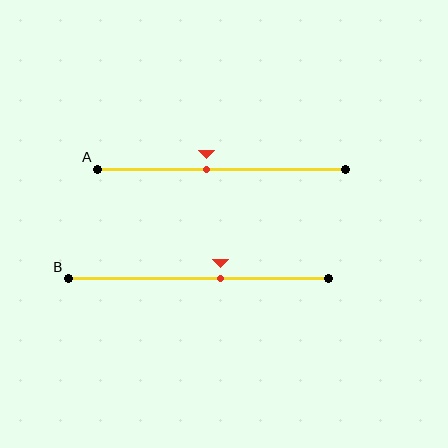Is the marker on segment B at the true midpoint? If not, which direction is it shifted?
No, the marker on segment B is shifted to the right by about 8% of the segment length.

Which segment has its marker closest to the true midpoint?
Segment A has its marker closest to the true midpoint.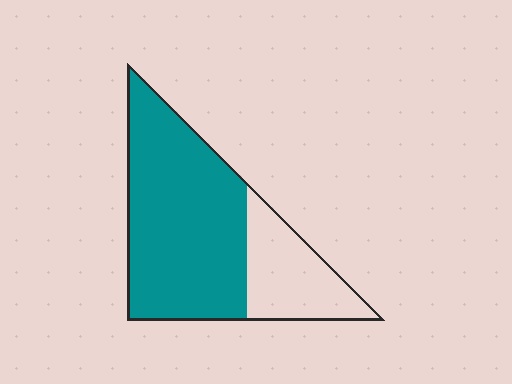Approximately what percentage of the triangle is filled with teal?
Approximately 70%.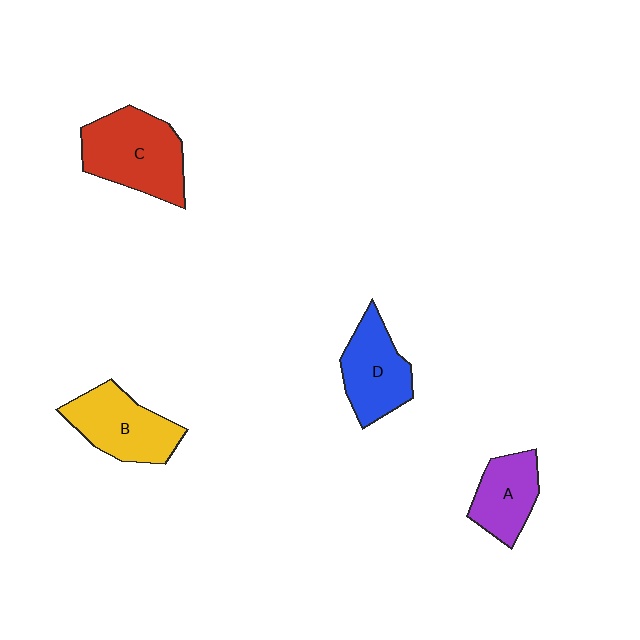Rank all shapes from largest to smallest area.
From largest to smallest: C (red), B (yellow), D (blue), A (purple).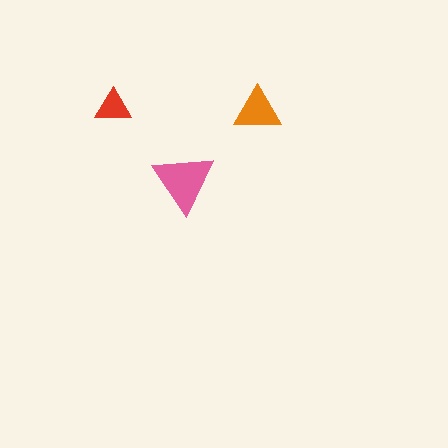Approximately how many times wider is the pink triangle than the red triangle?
About 1.5 times wider.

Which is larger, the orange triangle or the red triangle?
The orange one.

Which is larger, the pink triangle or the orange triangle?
The pink one.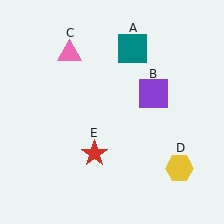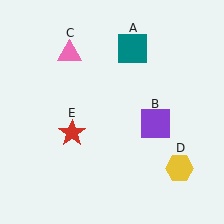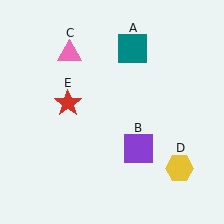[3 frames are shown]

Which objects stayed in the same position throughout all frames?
Teal square (object A) and pink triangle (object C) and yellow hexagon (object D) remained stationary.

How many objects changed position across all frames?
2 objects changed position: purple square (object B), red star (object E).